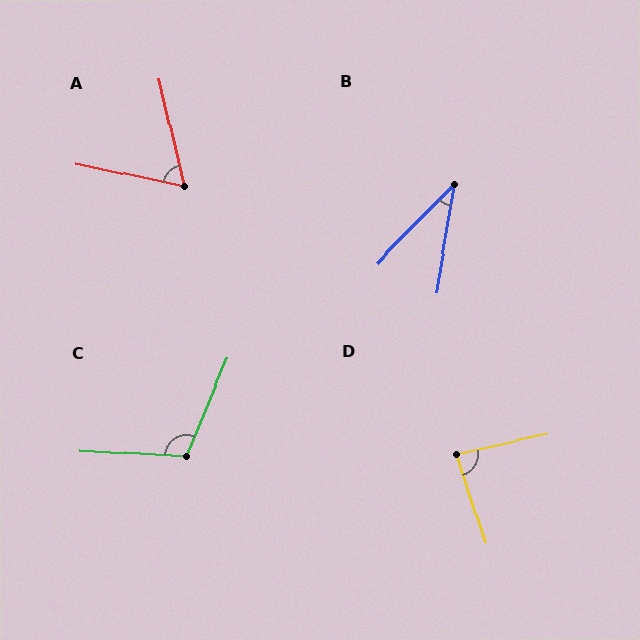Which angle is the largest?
C, at approximately 109 degrees.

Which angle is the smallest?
B, at approximately 35 degrees.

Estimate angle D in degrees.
Approximately 84 degrees.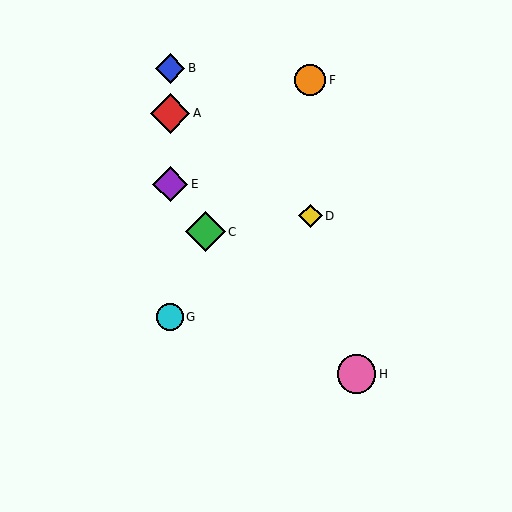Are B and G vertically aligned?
Yes, both are at x≈170.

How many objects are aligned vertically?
4 objects (A, B, E, G) are aligned vertically.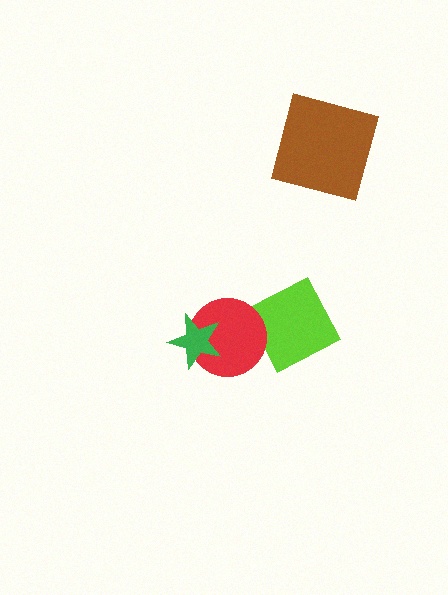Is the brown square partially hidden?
No, no other shape covers it.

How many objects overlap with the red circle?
2 objects overlap with the red circle.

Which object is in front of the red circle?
The green star is in front of the red circle.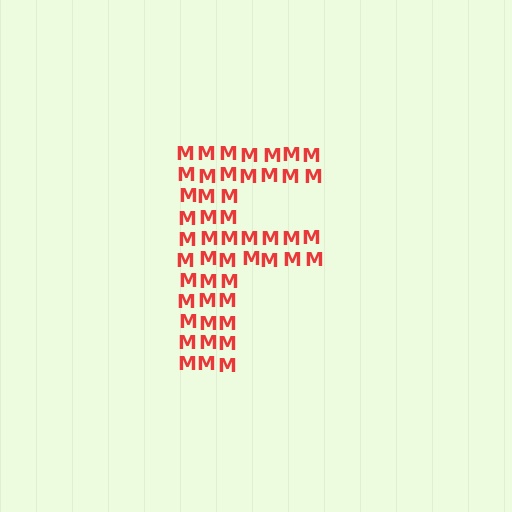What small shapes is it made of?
It is made of small letter M's.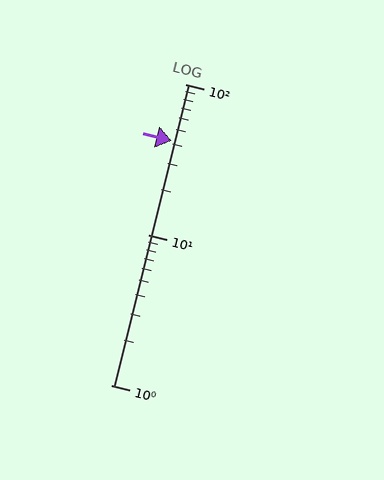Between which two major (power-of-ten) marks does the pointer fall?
The pointer is between 10 and 100.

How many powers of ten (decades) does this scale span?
The scale spans 2 decades, from 1 to 100.